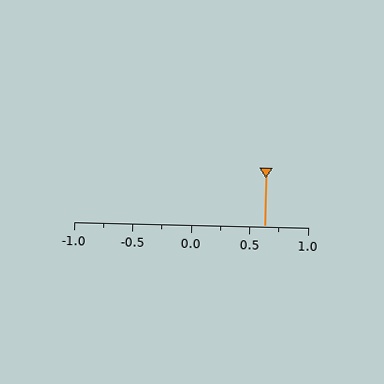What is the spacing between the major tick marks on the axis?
The major ticks are spaced 0.5 apart.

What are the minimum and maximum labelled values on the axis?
The axis runs from -1.0 to 1.0.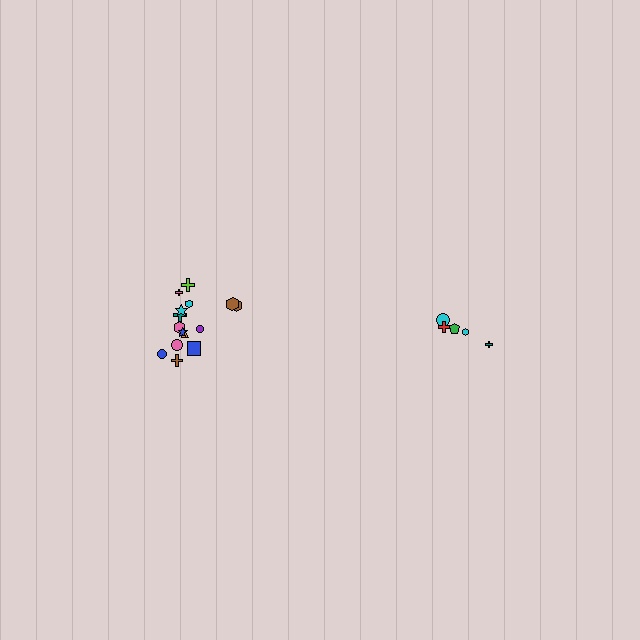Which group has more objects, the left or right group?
The left group.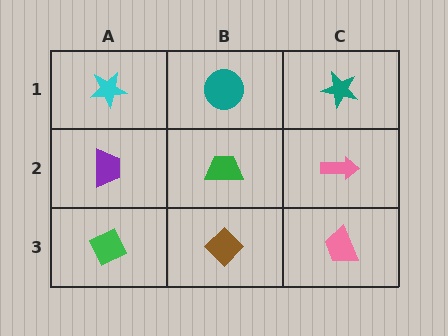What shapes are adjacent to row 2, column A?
A cyan star (row 1, column A), a green diamond (row 3, column A), a green trapezoid (row 2, column B).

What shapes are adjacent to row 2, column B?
A teal circle (row 1, column B), a brown diamond (row 3, column B), a purple trapezoid (row 2, column A), a pink arrow (row 2, column C).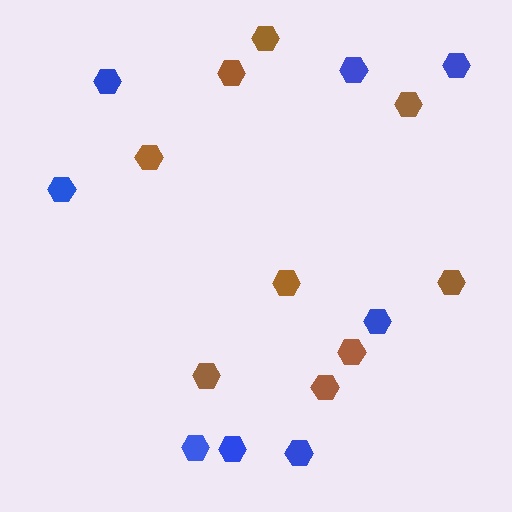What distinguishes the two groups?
There are 2 groups: one group of brown hexagons (9) and one group of blue hexagons (8).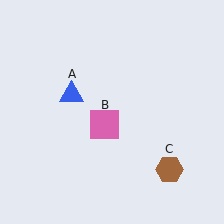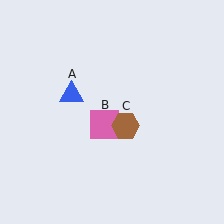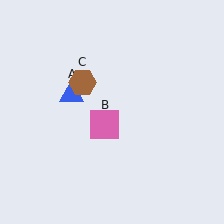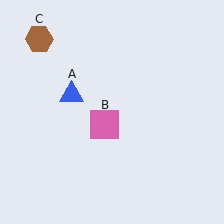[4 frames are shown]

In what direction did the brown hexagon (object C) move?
The brown hexagon (object C) moved up and to the left.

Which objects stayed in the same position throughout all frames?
Blue triangle (object A) and pink square (object B) remained stationary.